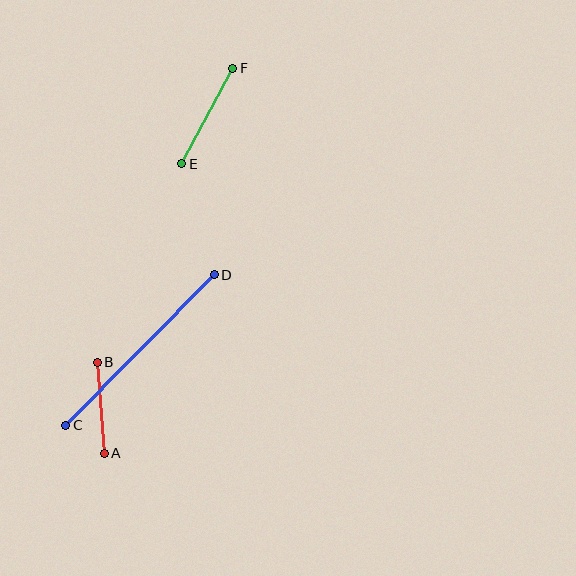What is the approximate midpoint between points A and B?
The midpoint is at approximately (101, 408) pixels.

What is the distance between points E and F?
The distance is approximately 108 pixels.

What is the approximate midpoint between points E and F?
The midpoint is at approximately (207, 116) pixels.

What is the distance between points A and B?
The distance is approximately 91 pixels.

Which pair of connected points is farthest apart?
Points C and D are farthest apart.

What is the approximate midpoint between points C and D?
The midpoint is at approximately (140, 350) pixels.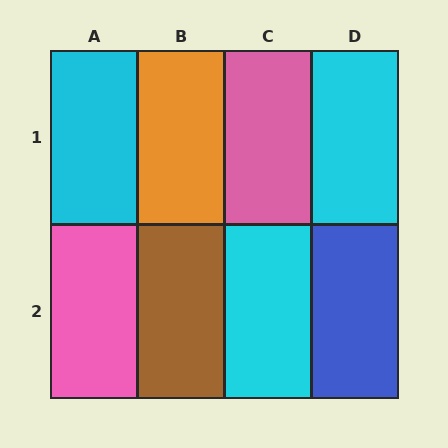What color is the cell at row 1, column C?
Pink.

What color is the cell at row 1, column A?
Cyan.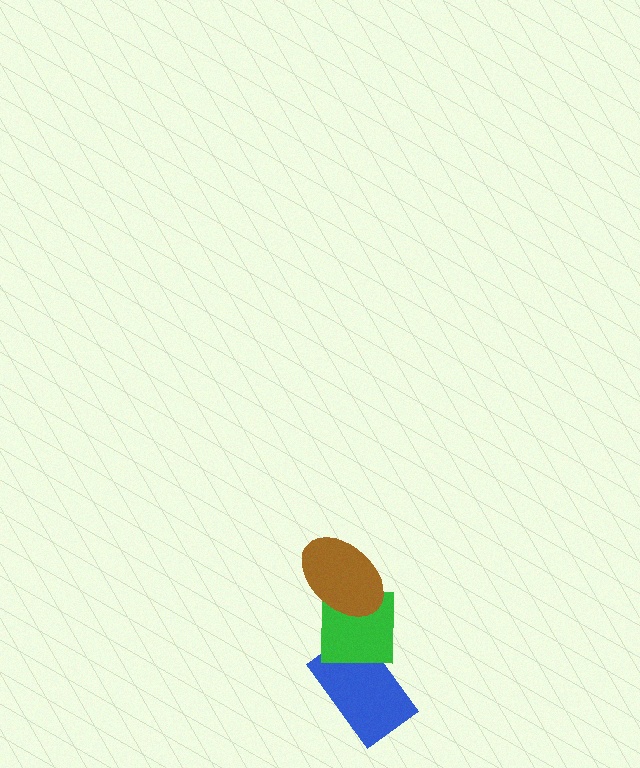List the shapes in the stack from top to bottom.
From top to bottom: the brown ellipse, the green square, the blue rectangle.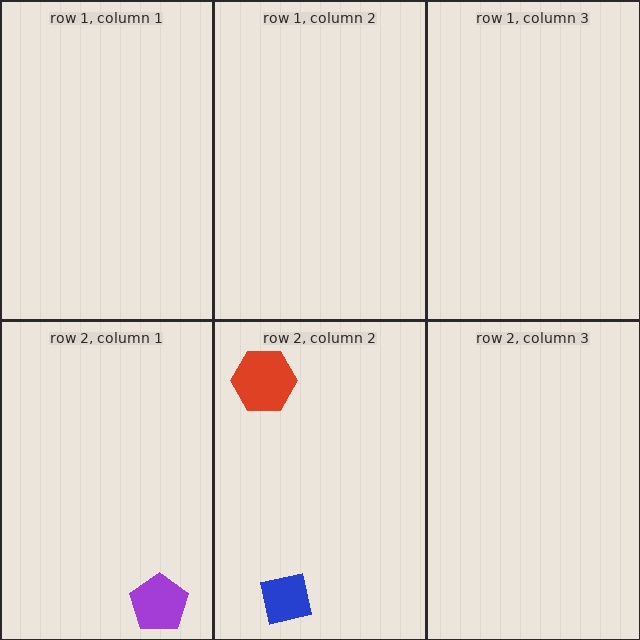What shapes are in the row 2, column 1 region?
The purple pentagon.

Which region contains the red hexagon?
The row 2, column 2 region.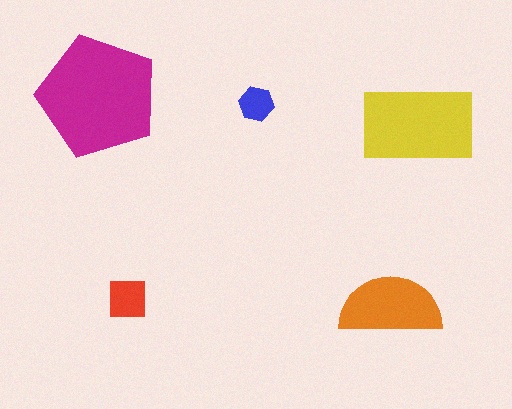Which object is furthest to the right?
The yellow rectangle is rightmost.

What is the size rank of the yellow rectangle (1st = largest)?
2nd.